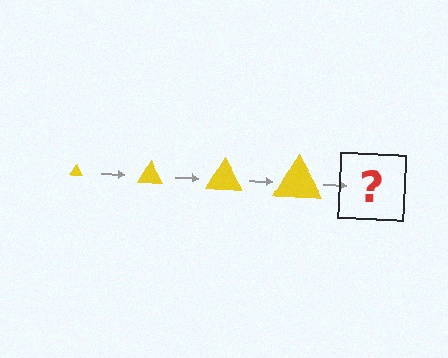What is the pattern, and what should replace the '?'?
The pattern is that the triangle gets progressively larger each step. The '?' should be a yellow triangle, larger than the previous one.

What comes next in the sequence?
The next element should be a yellow triangle, larger than the previous one.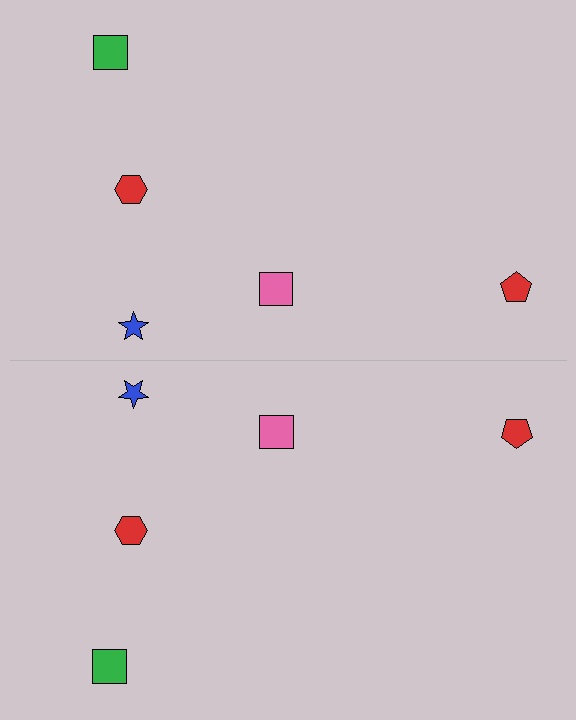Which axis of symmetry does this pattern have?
The pattern has a horizontal axis of symmetry running through the center of the image.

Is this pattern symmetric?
Yes, this pattern has bilateral (reflection) symmetry.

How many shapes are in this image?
There are 10 shapes in this image.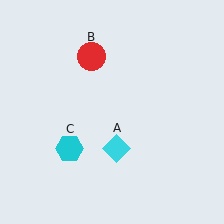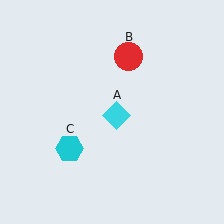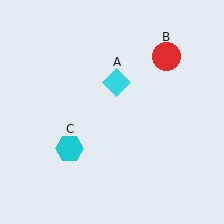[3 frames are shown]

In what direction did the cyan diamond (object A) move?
The cyan diamond (object A) moved up.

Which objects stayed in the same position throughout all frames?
Cyan hexagon (object C) remained stationary.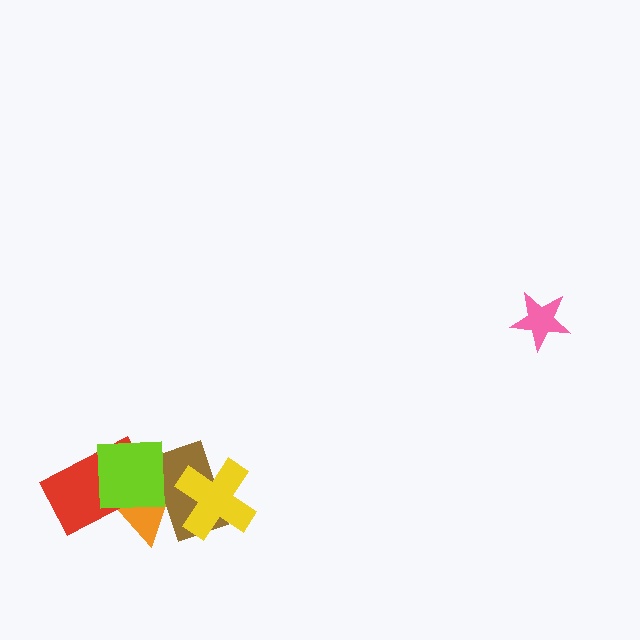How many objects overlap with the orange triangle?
4 objects overlap with the orange triangle.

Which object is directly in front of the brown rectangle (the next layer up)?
The yellow cross is directly in front of the brown rectangle.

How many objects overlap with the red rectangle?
2 objects overlap with the red rectangle.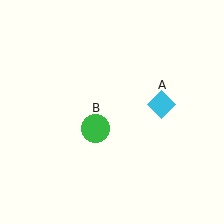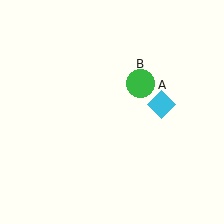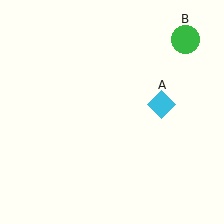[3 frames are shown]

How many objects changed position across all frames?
1 object changed position: green circle (object B).